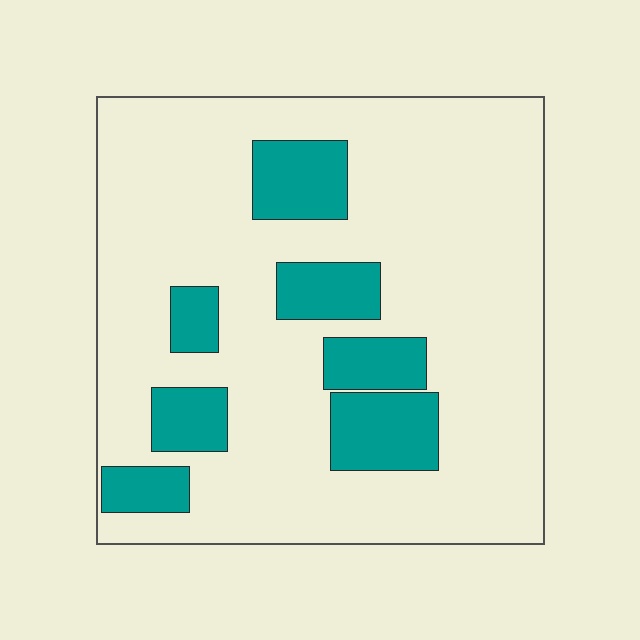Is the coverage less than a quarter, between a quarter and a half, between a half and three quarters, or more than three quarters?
Less than a quarter.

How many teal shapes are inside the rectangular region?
7.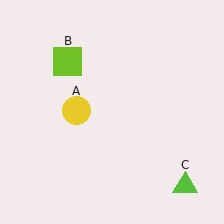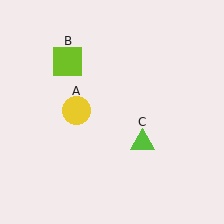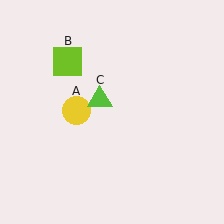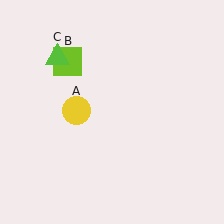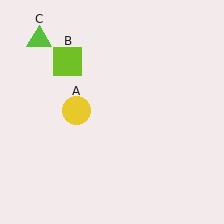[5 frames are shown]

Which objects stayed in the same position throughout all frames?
Yellow circle (object A) and lime square (object B) remained stationary.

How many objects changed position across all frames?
1 object changed position: lime triangle (object C).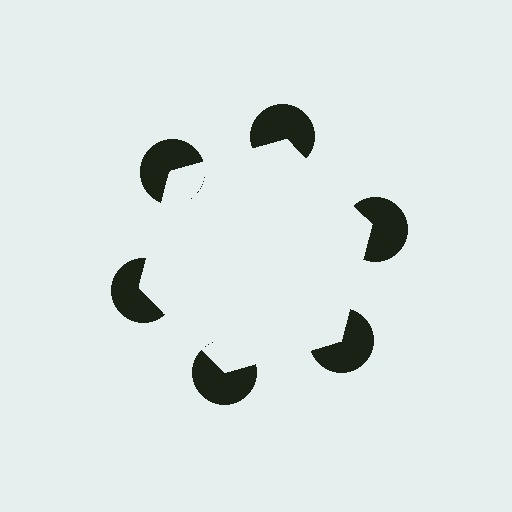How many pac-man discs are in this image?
There are 6 — one at each vertex of the illusory hexagon.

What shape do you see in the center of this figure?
An illusory hexagon — its edges are inferred from the aligned wedge cuts in the pac-man discs, not physically drawn.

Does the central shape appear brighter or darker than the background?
It typically appears slightly brighter than the background, even though no actual brightness change is drawn.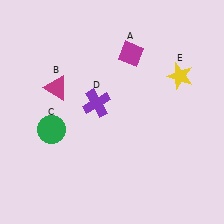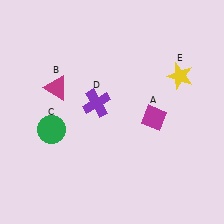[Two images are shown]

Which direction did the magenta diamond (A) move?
The magenta diamond (A) moved down.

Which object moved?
The magenta diamond (A) moved down.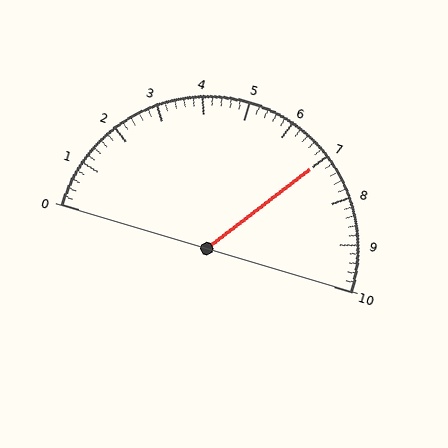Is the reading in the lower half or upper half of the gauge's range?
The reading is in the upper half of the range (0 to 10).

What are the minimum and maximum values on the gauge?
The gauge ranges from 0 to 10.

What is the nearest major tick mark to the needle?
The nearest major tick mark is 7.